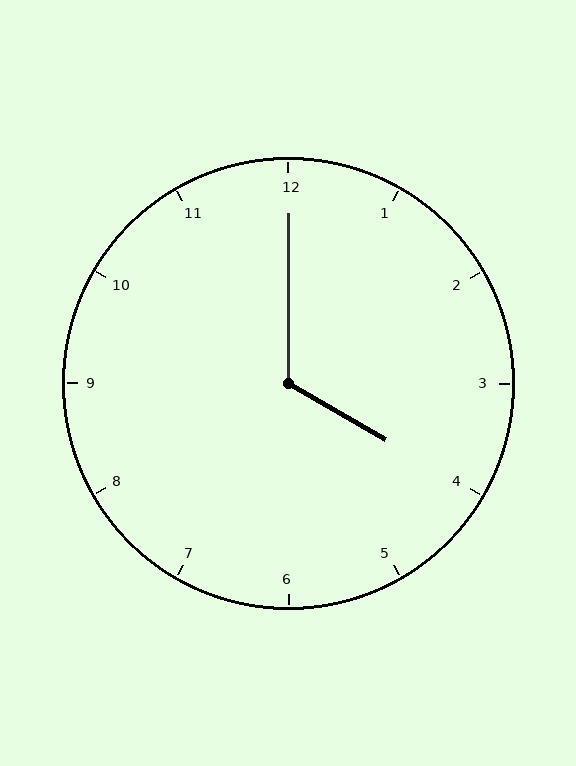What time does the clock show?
4:00.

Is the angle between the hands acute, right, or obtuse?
It is obtuse.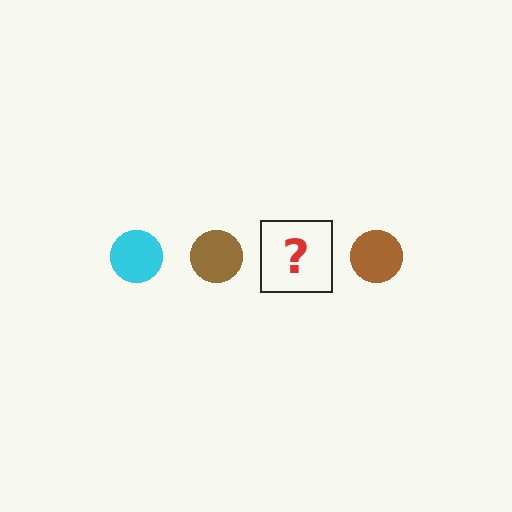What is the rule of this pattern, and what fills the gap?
The rule is that the pattern cycles through cyan, brown circles. The gap should be filled with a cyan circle.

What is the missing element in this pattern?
The missing element is a cyan circle.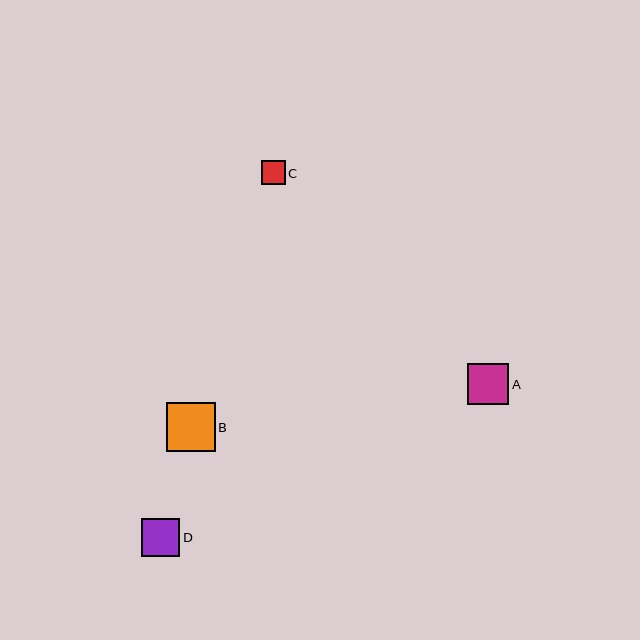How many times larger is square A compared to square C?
Square A is approximately 1.8 times the size of square C.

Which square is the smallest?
Square C is the smallest with a size of approximately 24 pixels.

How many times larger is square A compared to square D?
Square A is approximately 1.1 times the size of square D.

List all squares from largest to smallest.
From largest to smallest: B, A, D, C.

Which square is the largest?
Square B is the largest with a size of approximately 49 pixels.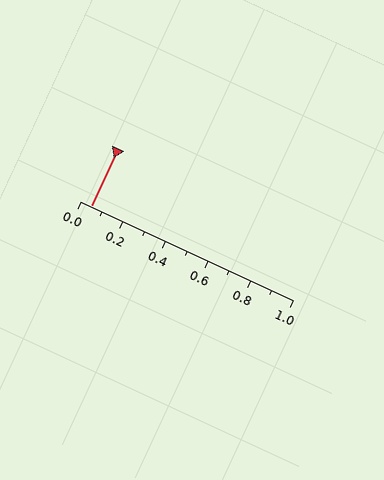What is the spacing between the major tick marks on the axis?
The major ticks are spaced 0.2 apart.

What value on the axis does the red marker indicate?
The marker indicates approximately 0.05.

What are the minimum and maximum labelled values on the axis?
The axis runs from 0.0 to 1.0.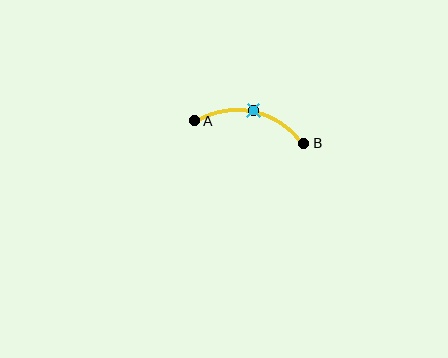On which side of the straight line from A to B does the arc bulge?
The arc bulges above the straight line connecting A and B.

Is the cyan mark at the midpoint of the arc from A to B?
Yes. The cyan mark lies on the arc at equal arc-length from both A and B — it is the arc midpoint.